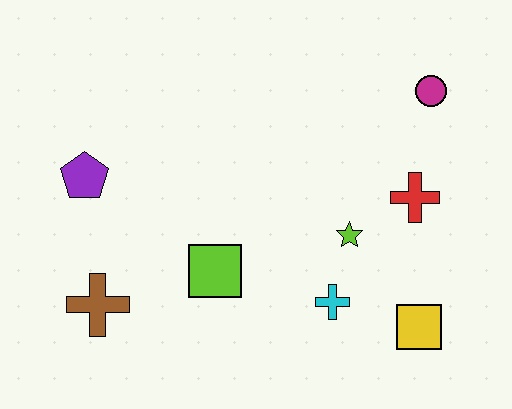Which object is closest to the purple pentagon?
The brown cross is closest to the purple pentagon.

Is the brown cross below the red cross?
Yes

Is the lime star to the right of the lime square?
Yes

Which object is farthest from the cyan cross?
The purple pentagon is farthest from the cyan cross.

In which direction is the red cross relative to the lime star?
The red cross is to the right of the lime star.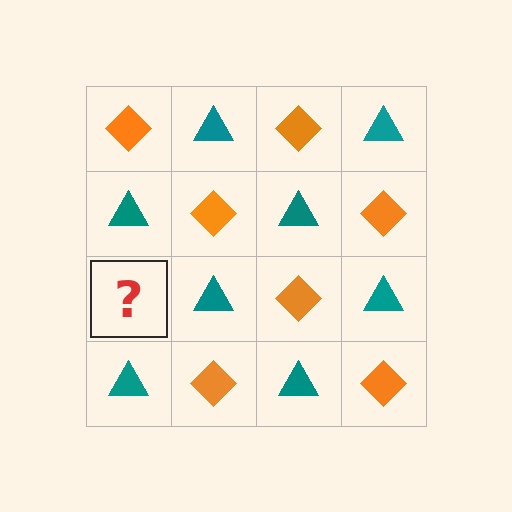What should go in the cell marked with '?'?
The missing cell should contain an orange diamond.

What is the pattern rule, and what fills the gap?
The rule is that it alternates orange diamond and teal triangle in a checkerboard pattern. The gap should be filled with an orange diamond.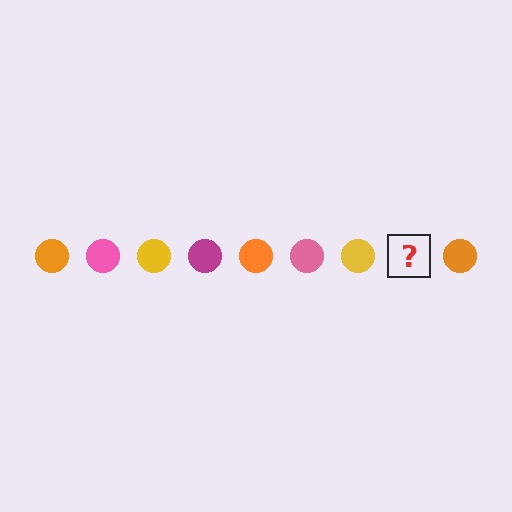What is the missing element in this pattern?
The missing element is a magenta circle.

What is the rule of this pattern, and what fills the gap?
The rule is that the pattern cycles through orange, pink, yellow, magenta circles. The gap should be filled with a magenta circle.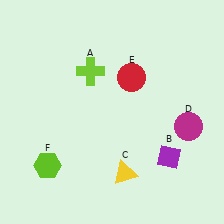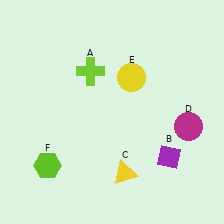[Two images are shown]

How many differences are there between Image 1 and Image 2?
There is 1 difference between the two images.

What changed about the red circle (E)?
In Image 1, E is red. In Image 2, it changed to yellow.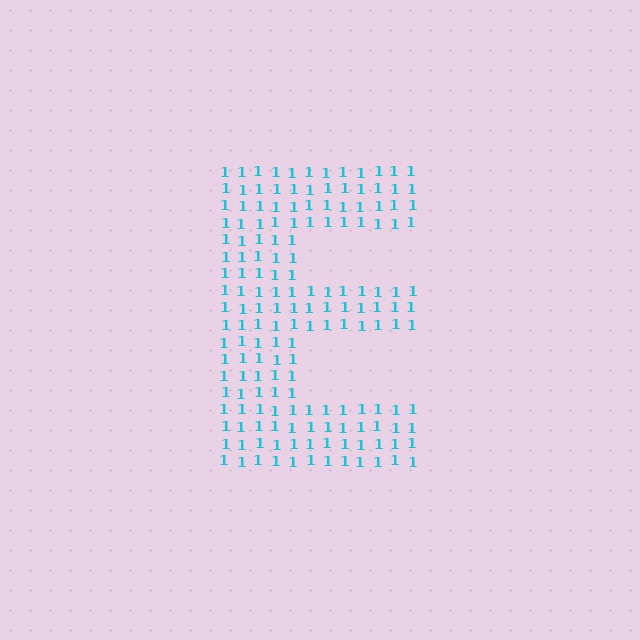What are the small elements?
The small elements are digit 1's.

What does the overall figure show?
The overall figure shows the letter E.